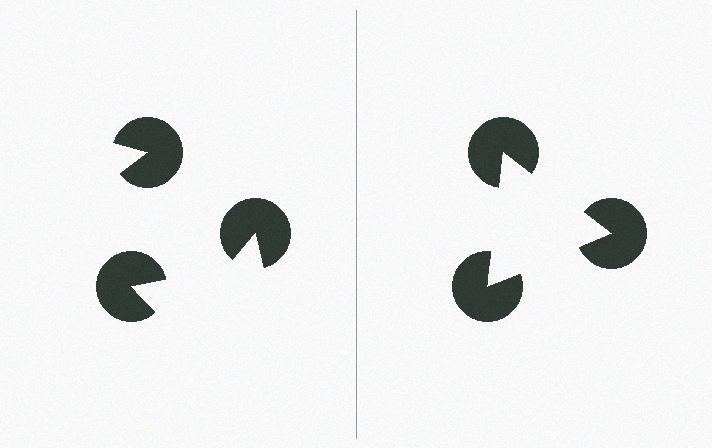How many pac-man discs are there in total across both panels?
6 — 3 on each side.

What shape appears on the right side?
An illusory triangle.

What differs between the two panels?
The pac-man discs are positioned identically on both sides; only the wedge orientations differ. On the right they align to a triangle; on the left they are misaligned.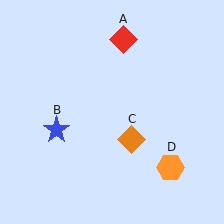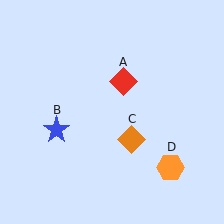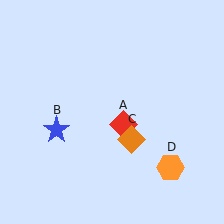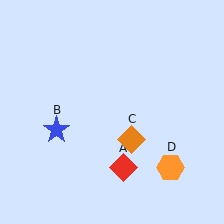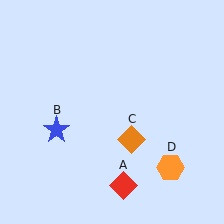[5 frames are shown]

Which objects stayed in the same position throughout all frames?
Blue star (object B) and orange diamond (object C) and orange hexagon (object D) remained stationary.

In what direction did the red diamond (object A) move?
The red diamond (object A) moved down.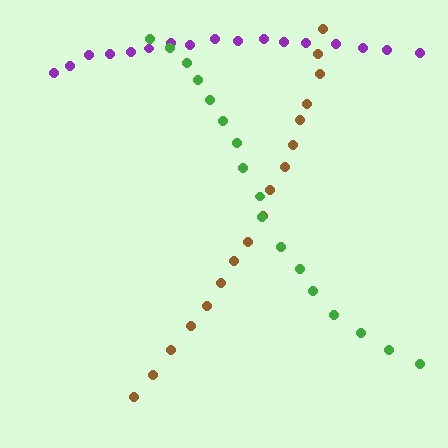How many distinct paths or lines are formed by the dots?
There are 3 distinct paths.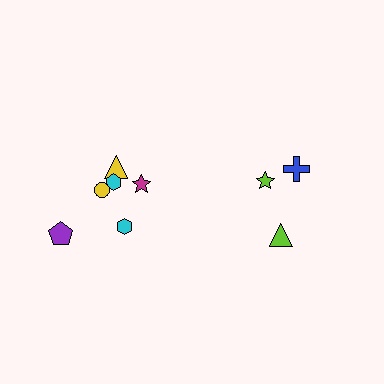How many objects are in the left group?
There are 6 objects.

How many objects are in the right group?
There are 3 objects.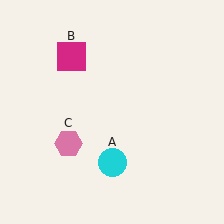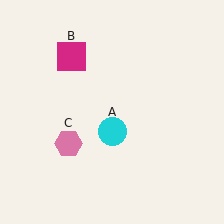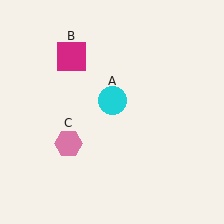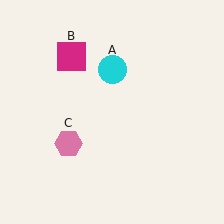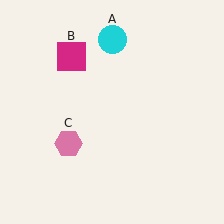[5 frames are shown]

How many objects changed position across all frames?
1 object changed position: cyan circle (object A).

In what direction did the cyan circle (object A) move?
The cyan circle (object A) moved up.